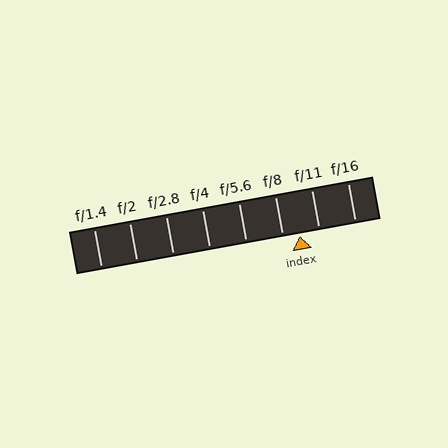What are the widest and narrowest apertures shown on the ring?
The widest aperture shown is f/1.4 and the narrowest is f/16.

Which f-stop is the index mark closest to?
The index mark is closest to f/8.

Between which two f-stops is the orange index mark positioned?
The index mark is between f/8 and f/11.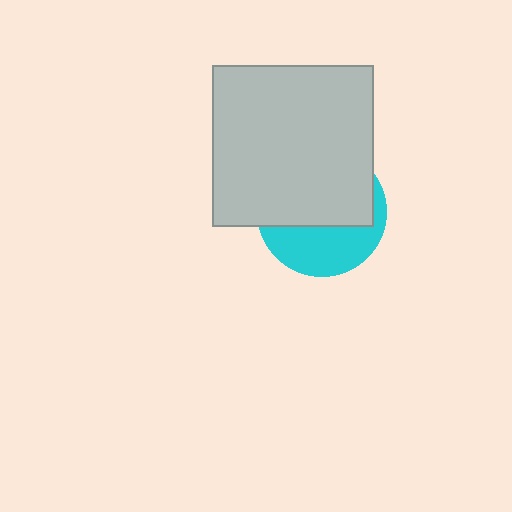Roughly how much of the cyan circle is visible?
A small part of it is visible (roughly 39%).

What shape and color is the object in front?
The object in front is a light gray square.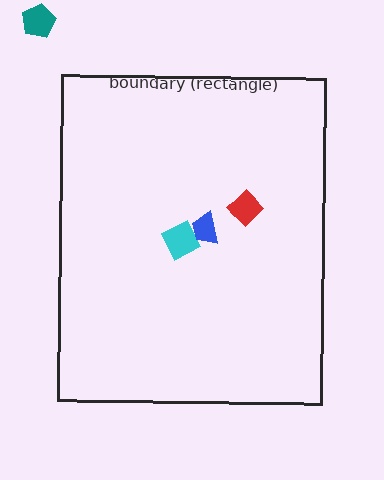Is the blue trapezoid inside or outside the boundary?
Inside.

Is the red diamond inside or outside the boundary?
Inside.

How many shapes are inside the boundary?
3 inside, 1 outside.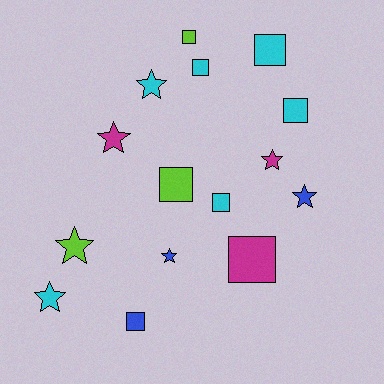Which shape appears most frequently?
Square, with 8 objects.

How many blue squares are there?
There is 1 blue square.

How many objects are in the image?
There are 15 objects.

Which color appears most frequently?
Cyan, with 6 objects.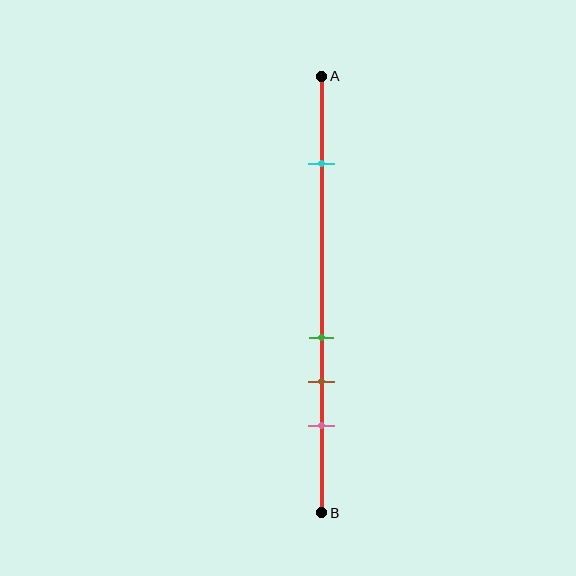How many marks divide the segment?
There are 4 marks dividing the segment.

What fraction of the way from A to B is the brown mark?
The brown mark is approximately 70% (0.7) of the way from A to B.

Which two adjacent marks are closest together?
The green and brown marks are the closest adjacent pair.